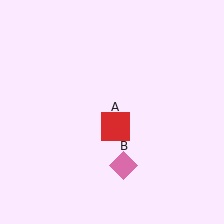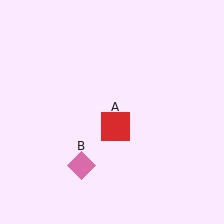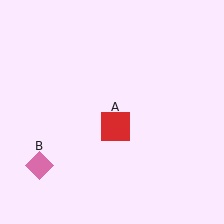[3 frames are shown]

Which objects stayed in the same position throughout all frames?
Red square (object A) remained stationary.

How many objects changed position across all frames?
1 object changed position: pink diamond (object B).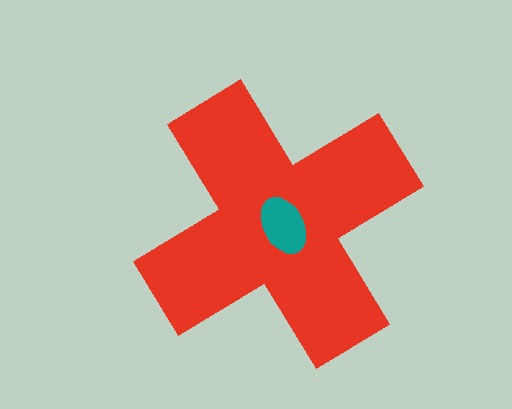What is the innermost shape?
The teal ellipse.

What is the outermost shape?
The red cross.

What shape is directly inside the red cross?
The teal ellipse.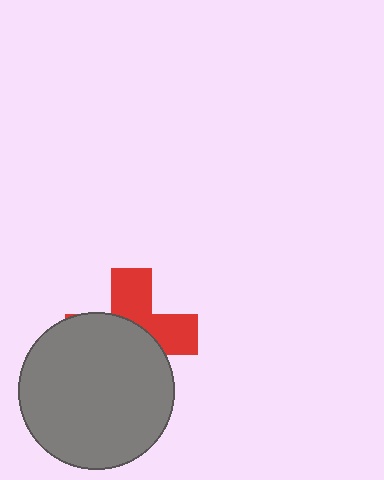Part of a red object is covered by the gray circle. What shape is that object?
It is a cross.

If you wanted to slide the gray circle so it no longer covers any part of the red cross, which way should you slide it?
Slide it down — that is the most direct way to separate the two shapes.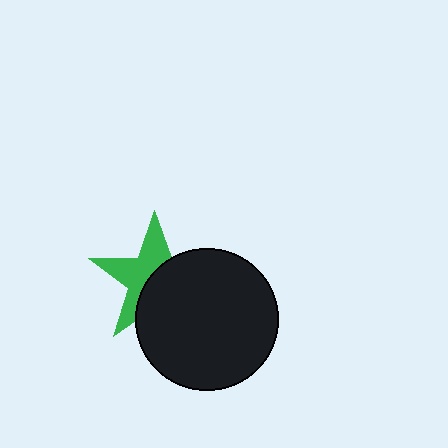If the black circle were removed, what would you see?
You would see the complete green star.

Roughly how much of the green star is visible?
About half of it is visible (roughly 49%).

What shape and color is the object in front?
The object in front is a black circle.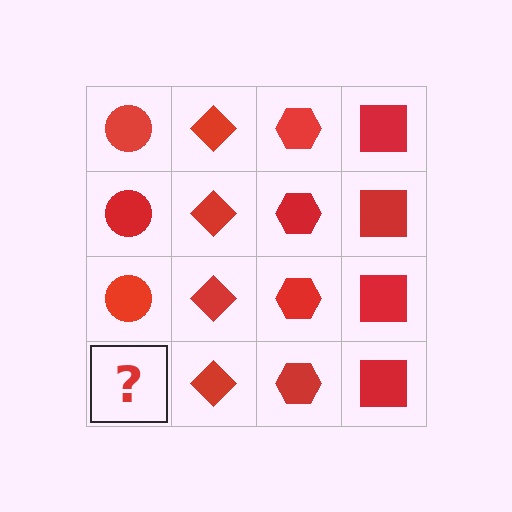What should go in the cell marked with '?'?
The missing cell should contain a red circle.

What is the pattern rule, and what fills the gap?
The rule is that each column has a consistent shape. The gap should be filled with a red circle.